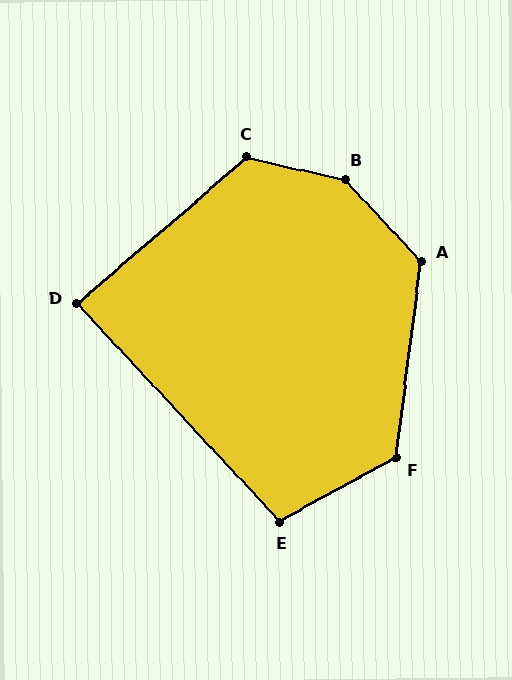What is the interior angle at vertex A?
Approximately 130 degrees (obtuse).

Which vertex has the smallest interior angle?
D, at approximately 88 degrees.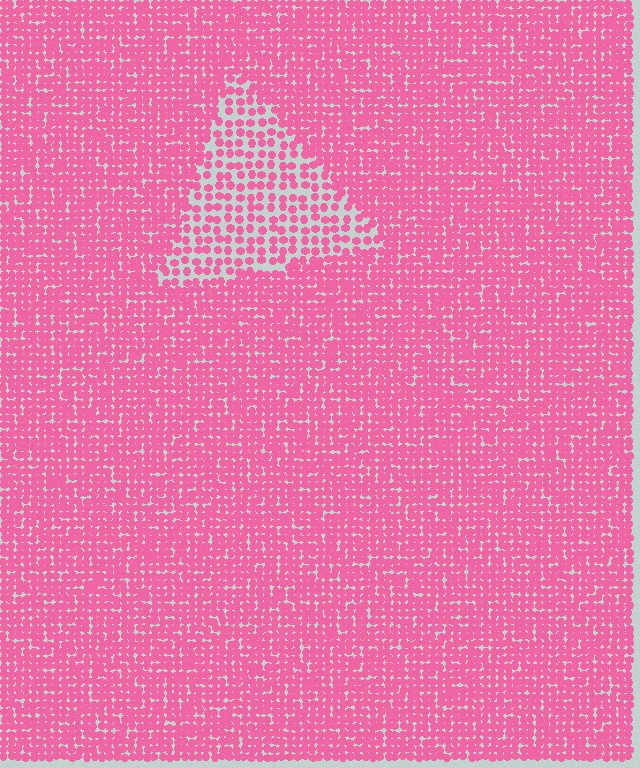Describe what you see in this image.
The image contains small pink elements arranged at two different densities. A triangle-shaped region is visible where the elements are less densely packed than the surrounding area.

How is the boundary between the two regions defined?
The boundary is defined by a change in element density (approximately 2.0x ratio). All elements are the same color, size, and shape.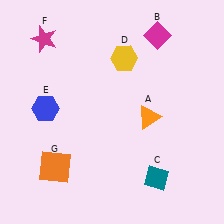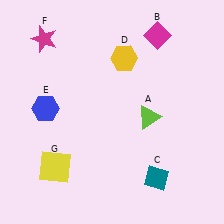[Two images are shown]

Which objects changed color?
A changed from orange to lime. G changed from orange to yellow.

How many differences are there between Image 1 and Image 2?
There are 2 differences between the two images.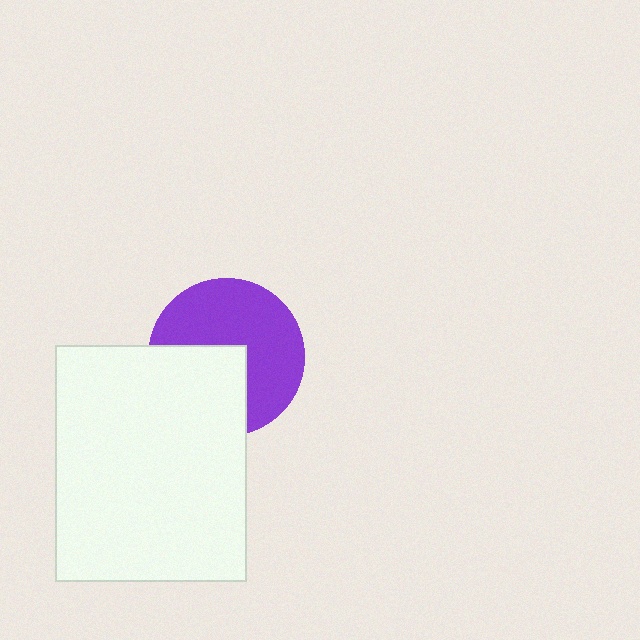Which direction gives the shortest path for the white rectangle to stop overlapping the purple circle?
Moving toward the lower-left gives the shortest separation.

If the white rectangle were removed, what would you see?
You would see the complete purple circle.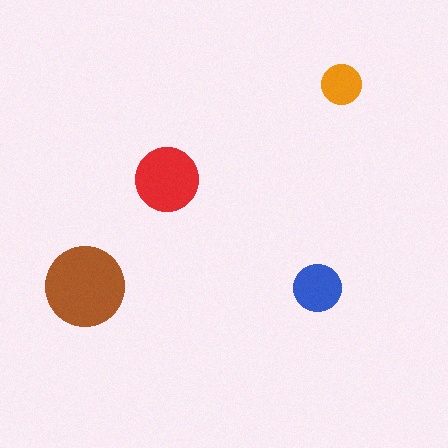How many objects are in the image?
There are 4 objects in the image.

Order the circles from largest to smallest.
the brown one, the red one, the blue one, the orange one.